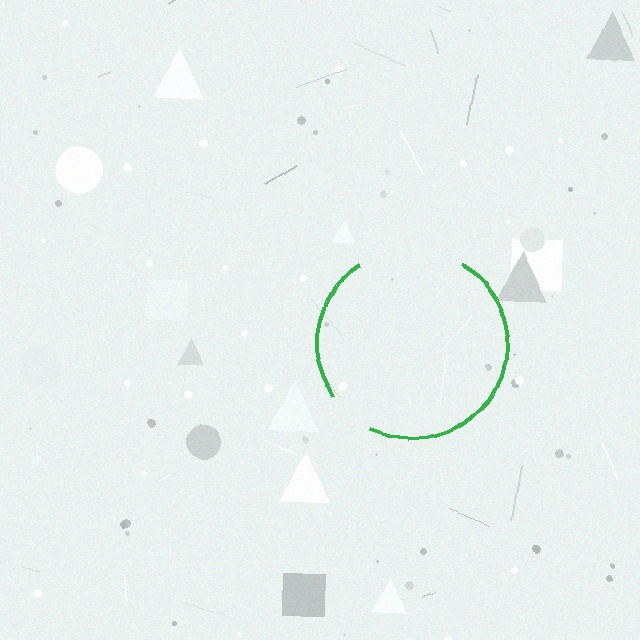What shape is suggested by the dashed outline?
The dashed outline suggests a circle.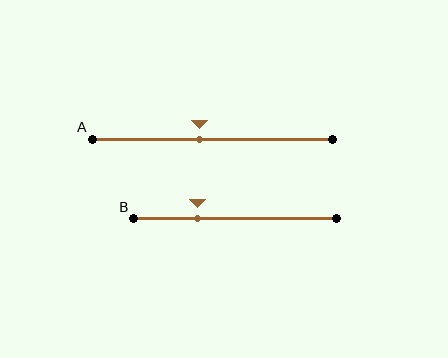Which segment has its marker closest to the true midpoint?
Segment A has its marker closest to the true midpoint.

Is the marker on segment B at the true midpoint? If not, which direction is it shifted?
No, the marker on segment B is shifted to the left by about 19% of the segment length.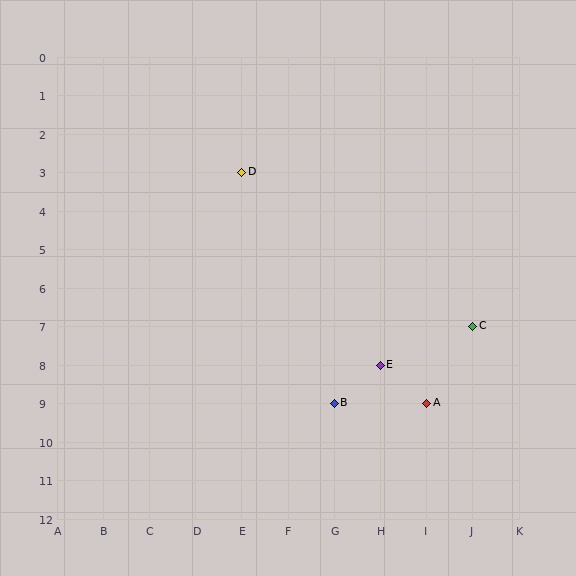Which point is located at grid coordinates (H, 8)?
Point E is at (H, 8).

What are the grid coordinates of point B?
Point B is at grid coordinates (G, 9).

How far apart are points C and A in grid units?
Points C and A are 1 column and 2 rows apart (about 2.2 grid units diagonally).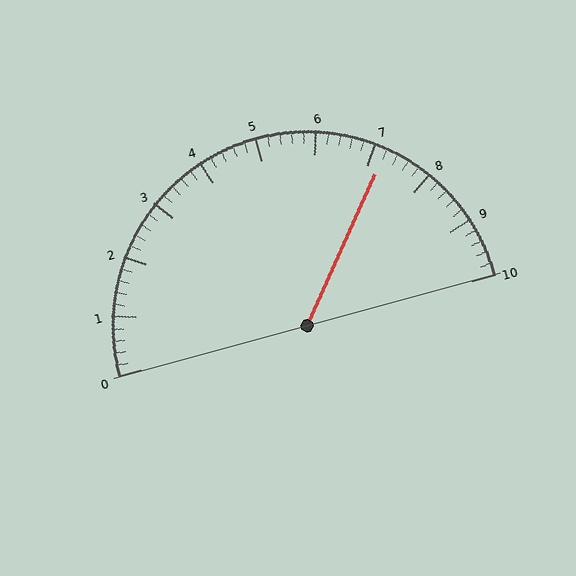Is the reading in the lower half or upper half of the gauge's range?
The reading is in the upper half of the range (0 to 10).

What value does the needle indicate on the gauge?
The needle indicates approximately 7.2.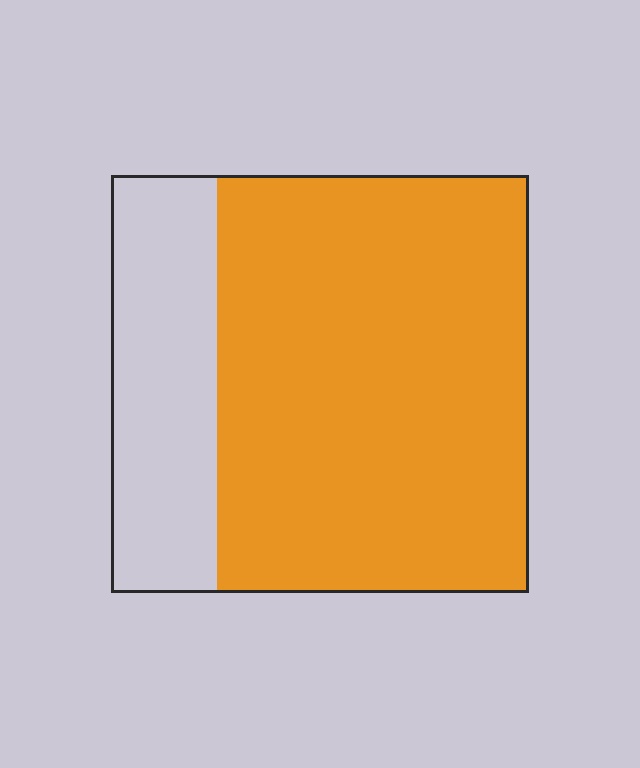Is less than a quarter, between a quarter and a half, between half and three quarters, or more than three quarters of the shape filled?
Between half and three quarters.